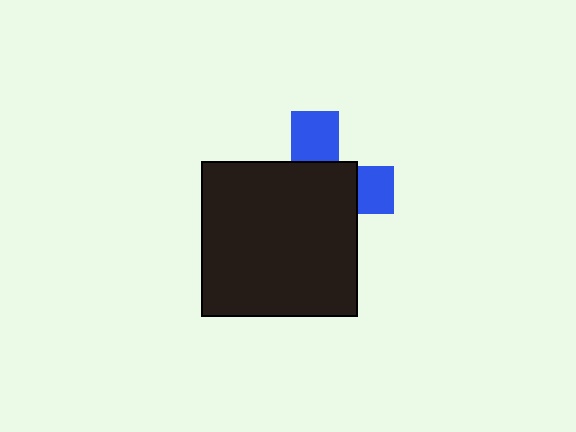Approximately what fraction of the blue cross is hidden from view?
Roughly 68% of the blue cross is hidden behind the black square.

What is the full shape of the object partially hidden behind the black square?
The partially hidden object is a blue cross.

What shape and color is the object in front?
The object in front is a black square.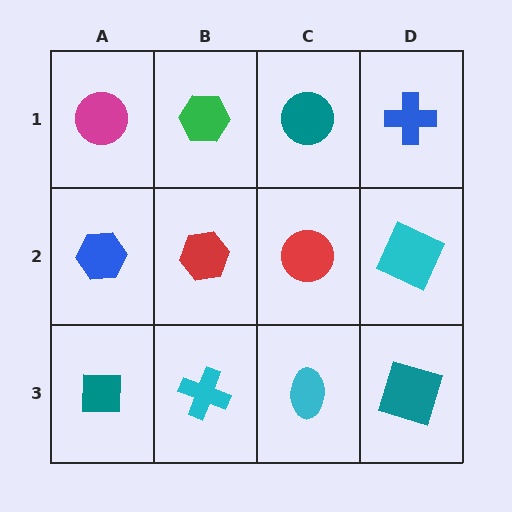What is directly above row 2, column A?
A magenta circle.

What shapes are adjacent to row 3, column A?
A blue hexagon (row 2, column A), a cyan cross (row 3, column B).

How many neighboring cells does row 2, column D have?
3.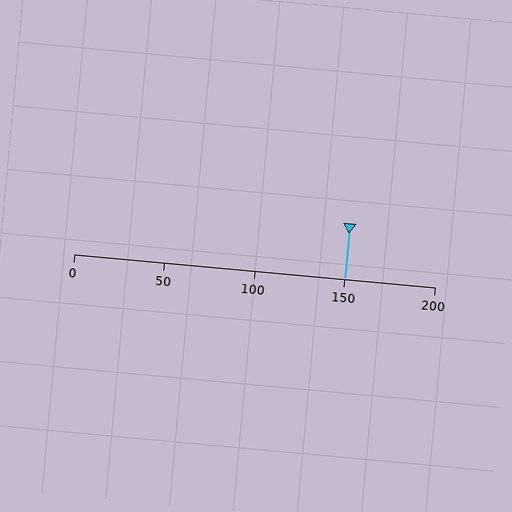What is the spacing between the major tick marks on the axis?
The major ticks are spaced 50 apart.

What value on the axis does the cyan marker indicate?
The marker indicates approximately 150.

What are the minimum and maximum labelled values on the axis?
The axis runs from 0 to 200.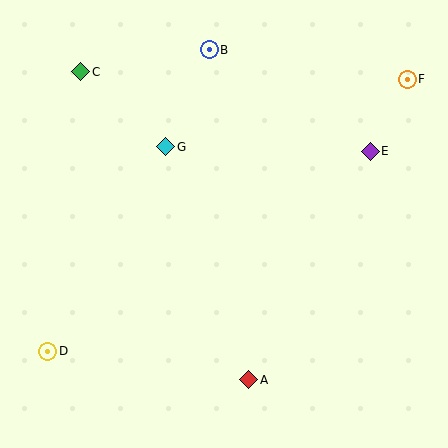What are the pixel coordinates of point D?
Point D is at (48, 351).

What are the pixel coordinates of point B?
Point B is at (209, 50).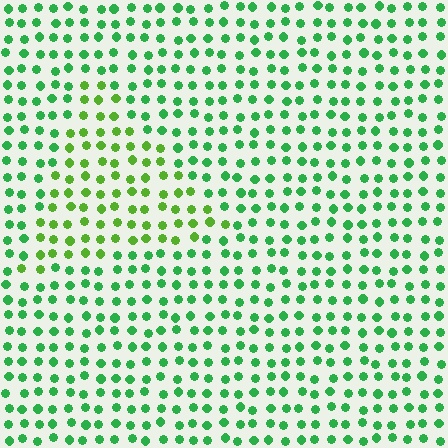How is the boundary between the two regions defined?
The boundary is defined purely by a slight shift in hue (about 33 degrees). Spacing, size, and orientation are identical on both sides.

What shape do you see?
I see a triangle.